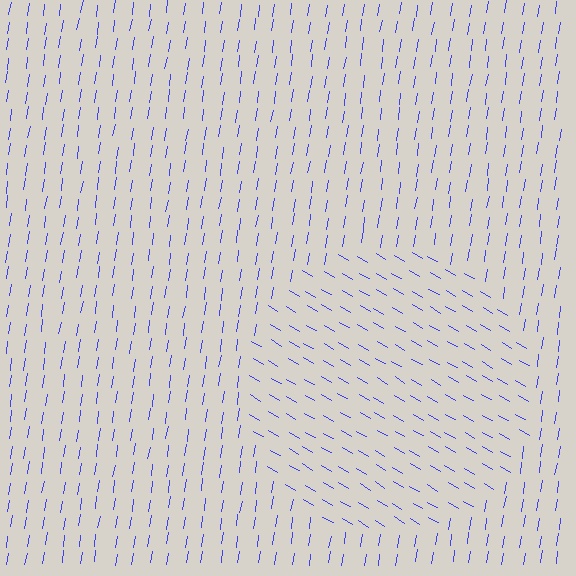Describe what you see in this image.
The image is filled with small blue line segments. A circle region in the image has lines oriented differently from the surrounding lines, creating a visible texture boundary.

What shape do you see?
I see a circle.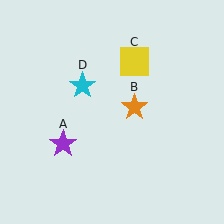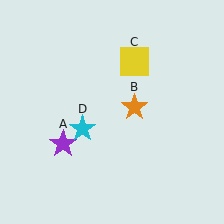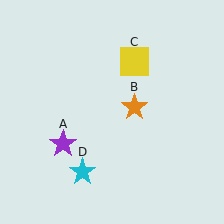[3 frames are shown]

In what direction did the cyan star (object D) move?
The cyan star (object D) moved down.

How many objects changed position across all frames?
1 object changed position: cyan star (object D).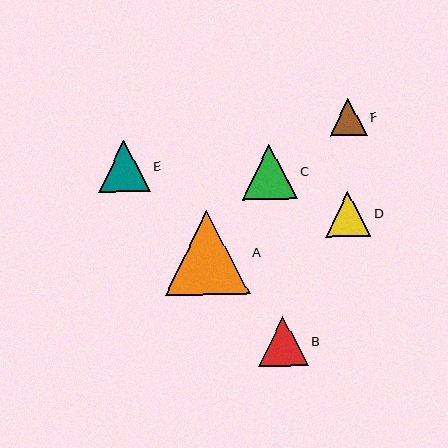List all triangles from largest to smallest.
From largest to smallest: A, C, E, B, D, F.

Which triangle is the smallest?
Triangle F is the smallest with a size of approximately 36 pixels.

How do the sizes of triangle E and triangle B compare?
Triangle E and triangle B are approximately the same size.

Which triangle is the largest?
Triangle A is the largest with a size of approximately 84 pixels.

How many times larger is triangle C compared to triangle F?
Triangle C is approximately 1.5 times the size of triangle F.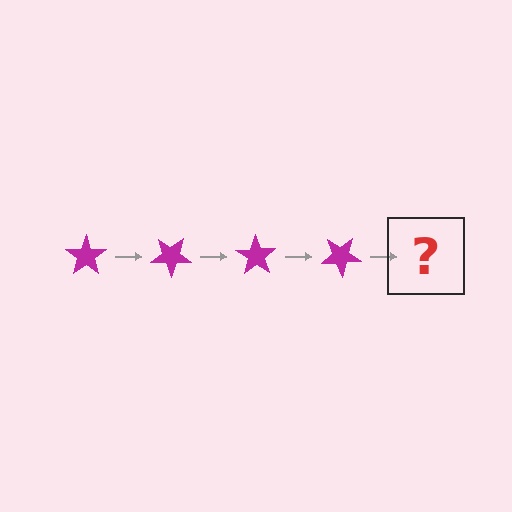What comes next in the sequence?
The next element should be a magenta star rotated 140 degrees.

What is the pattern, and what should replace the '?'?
The pattern is that the star rotates 35 degrees each step. The '?' should be a magenta star rotated 140 degrees.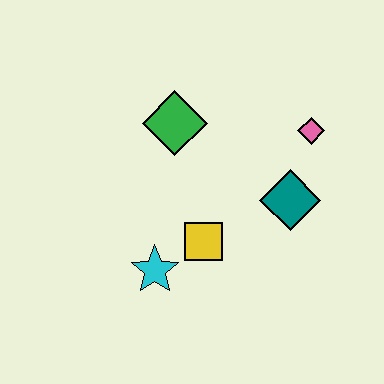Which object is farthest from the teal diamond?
The cyan star is farthest from the teal diamond.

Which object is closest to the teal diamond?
The pink diamond is closest to the teal diamond.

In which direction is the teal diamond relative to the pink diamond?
The teal diamond is below the pink diamond.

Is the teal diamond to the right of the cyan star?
Yes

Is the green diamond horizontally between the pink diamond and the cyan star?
Yes